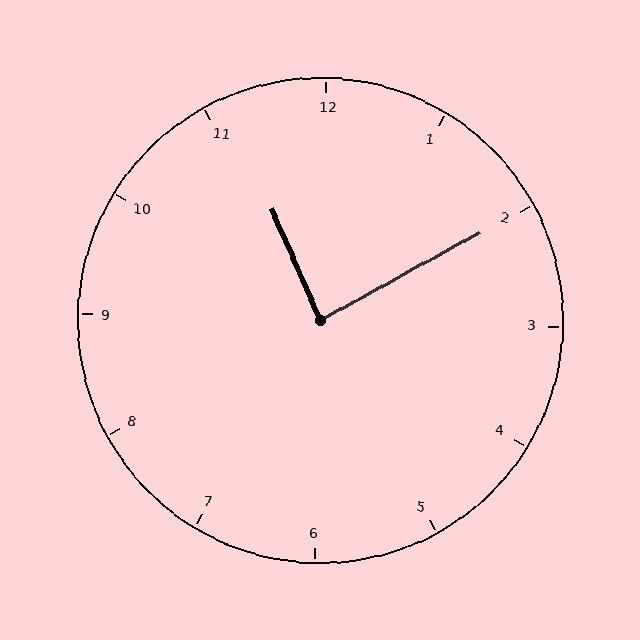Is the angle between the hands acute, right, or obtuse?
It is right.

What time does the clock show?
11:10.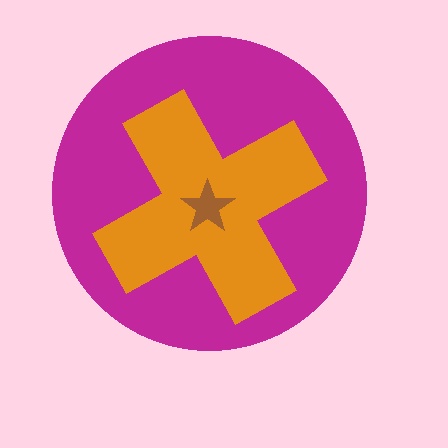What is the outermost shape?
The magenta circle.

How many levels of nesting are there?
3.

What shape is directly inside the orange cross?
The brown star.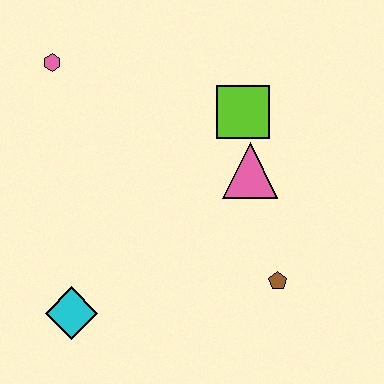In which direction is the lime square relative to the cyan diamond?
The lime square is above the cyan diamond.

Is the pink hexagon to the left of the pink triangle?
Yes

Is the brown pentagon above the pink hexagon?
No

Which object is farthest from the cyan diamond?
The lime square is farthest from the cyan diamond.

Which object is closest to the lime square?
The pink triangle is closest to the lime square.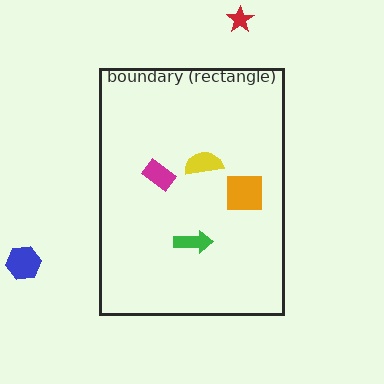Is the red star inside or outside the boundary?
Outside.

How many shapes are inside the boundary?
4 inside, 2 outside.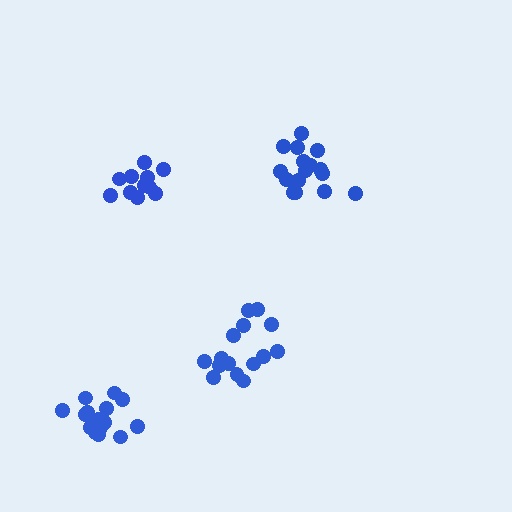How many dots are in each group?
Group 1: 15 dots, Group 2: 11 dots, Group 3: 15 dots, Group 4: 16 dots (57 total).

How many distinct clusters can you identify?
There are 4 distinct clusters.